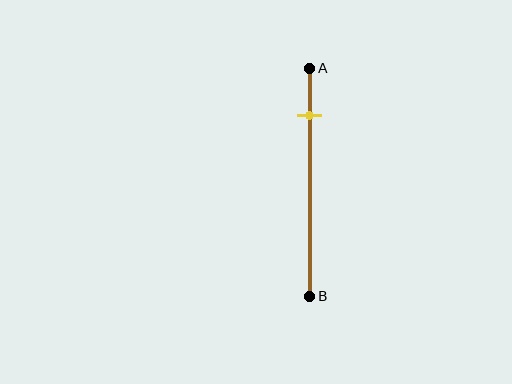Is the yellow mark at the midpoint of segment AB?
No, the mark is at about 20% from A, not at the 50% midpoint.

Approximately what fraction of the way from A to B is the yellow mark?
The yellow mark is approximately 20% of the way from A to B.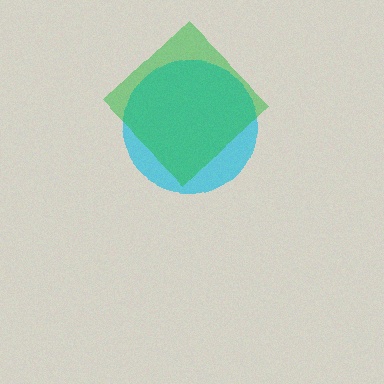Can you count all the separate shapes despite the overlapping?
Yes, there are 2 separate shapes.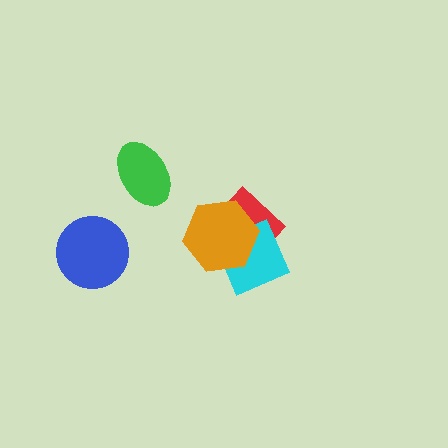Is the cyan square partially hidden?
Yes, it is partially covered by another shape.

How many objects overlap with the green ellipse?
0 objects overlap with the green ellipse.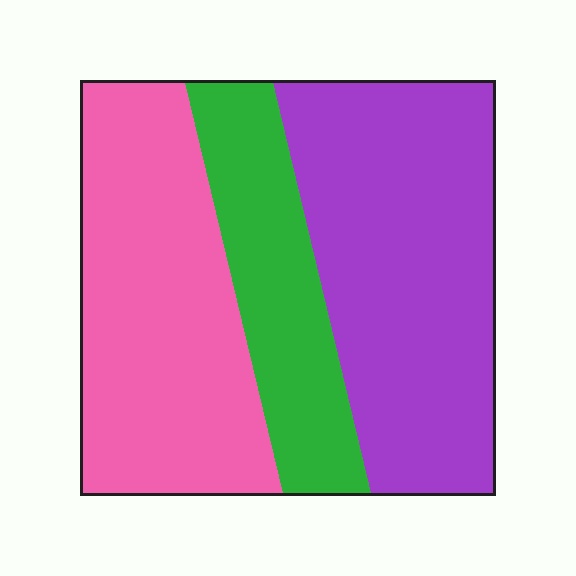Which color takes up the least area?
Green, at roughly 20%.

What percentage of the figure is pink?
Pink takes up between a quarter and a half of the figure.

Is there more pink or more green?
Pink.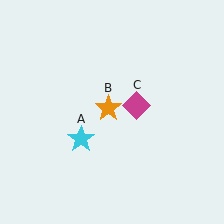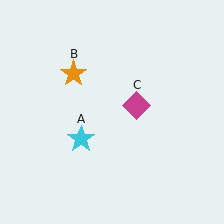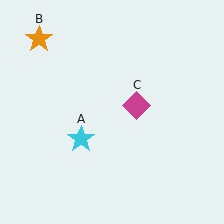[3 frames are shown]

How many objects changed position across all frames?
1 object changed position: orange star (object B).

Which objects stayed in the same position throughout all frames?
Cyan star (object A) and magenta diamond (object C) remained stationary.